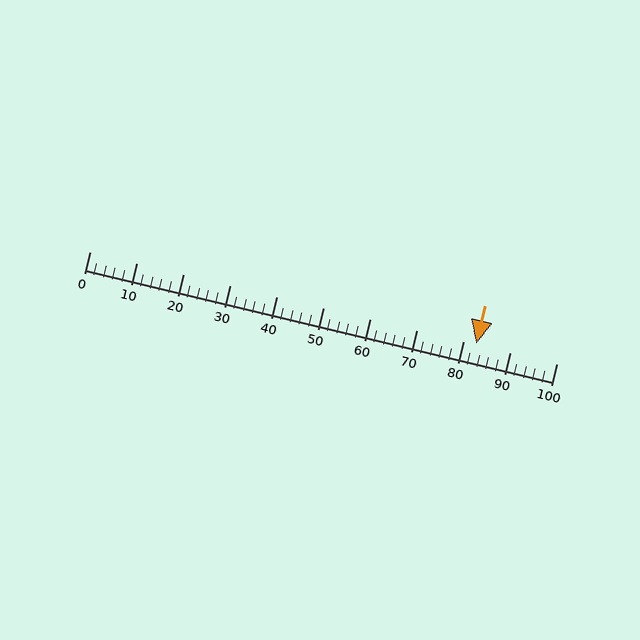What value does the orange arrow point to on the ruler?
The orange arrow points to approximately 83.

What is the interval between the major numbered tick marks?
The major tick marks are spaced 10 units apart.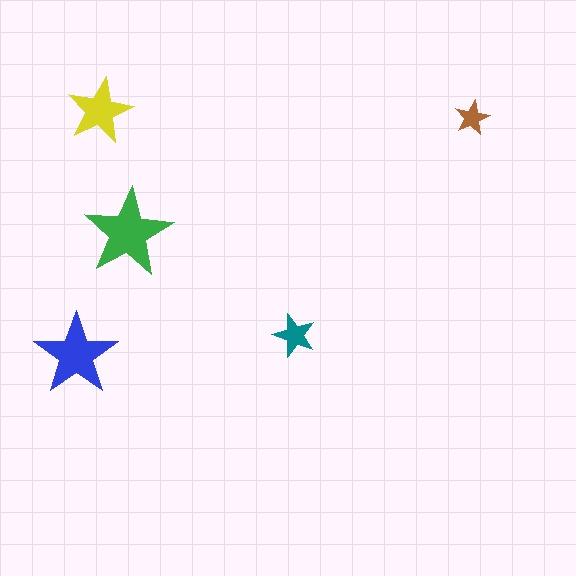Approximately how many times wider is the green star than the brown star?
About 2.5 times wider.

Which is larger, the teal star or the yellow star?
The yellow one.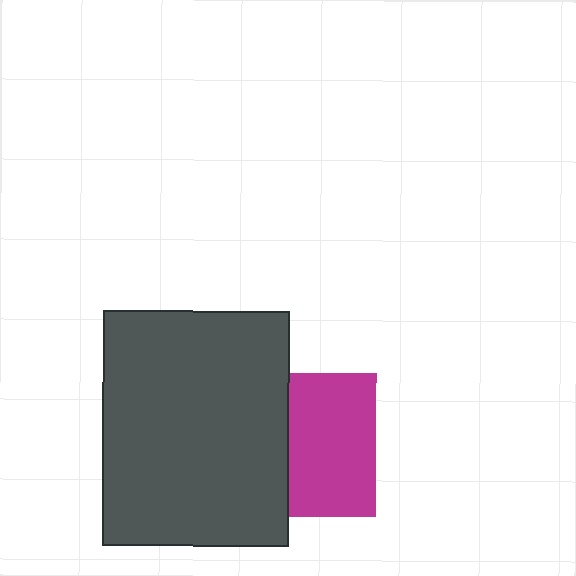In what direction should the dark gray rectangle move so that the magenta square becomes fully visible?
The dark gray rectangle should move left. That is the shortest direction to clear the overlap and leave the magenta square fully visible.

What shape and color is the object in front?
The object in front is a dark gray rectangle.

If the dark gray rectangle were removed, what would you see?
You would see the complete magenta square.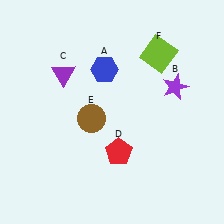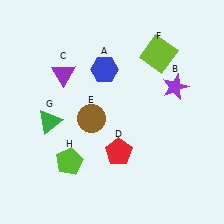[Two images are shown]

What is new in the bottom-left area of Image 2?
A lime pentagon (H) was added in the bottom-left area of Image 2.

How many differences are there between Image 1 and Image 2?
There are 2 differences between the two images.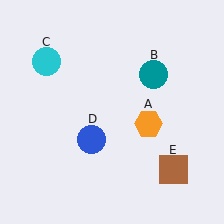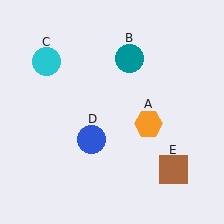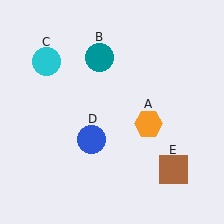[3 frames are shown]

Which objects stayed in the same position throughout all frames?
Orange hexagon (object A) and cyan circle (object C) and blue circle (object D) and brown square (object E) remained stationary.